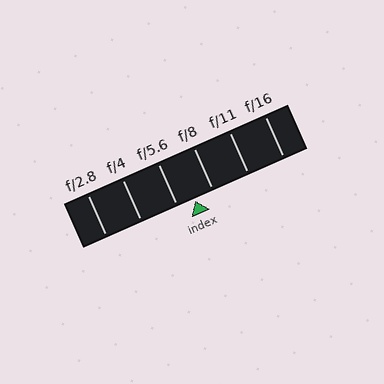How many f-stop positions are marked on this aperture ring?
There are 6 f-stop positions marked.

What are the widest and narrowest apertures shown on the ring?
The widest aperture shown is f/2.8 and the narrowest is f/16.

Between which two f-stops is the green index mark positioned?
The index mark is between f/5.6 and f/8.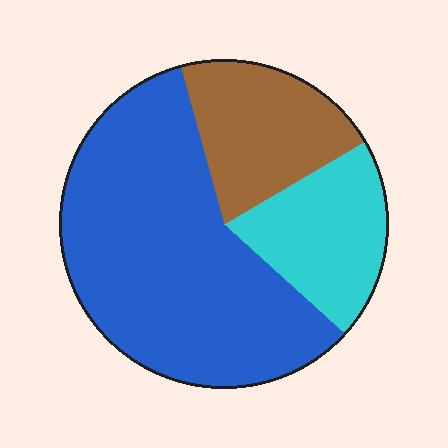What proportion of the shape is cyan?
Cyan covers around 20% of the shape.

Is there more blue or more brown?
Blue.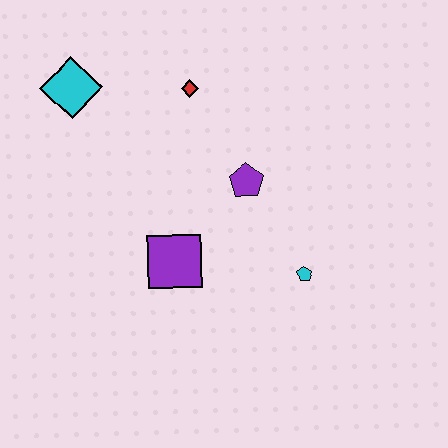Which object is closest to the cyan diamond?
The red diamond is closest to the cyan diamond.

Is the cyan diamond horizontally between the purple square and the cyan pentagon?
No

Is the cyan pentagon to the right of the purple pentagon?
Yes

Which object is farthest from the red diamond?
The cyan pentagon is farthest from the red diamond.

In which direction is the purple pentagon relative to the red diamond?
The purple pentagon is below the red diamond.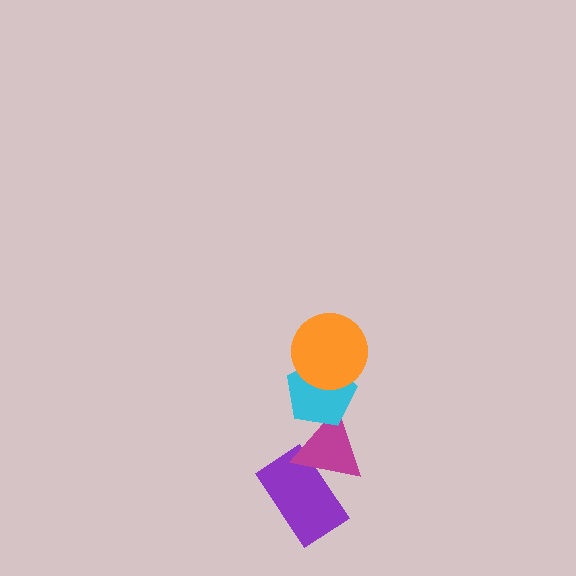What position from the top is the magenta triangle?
The magenta triangle is 3rd from the top.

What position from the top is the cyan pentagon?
The cyan pentagon is 2nd from the top.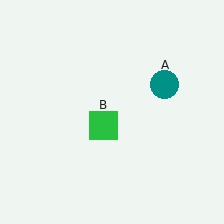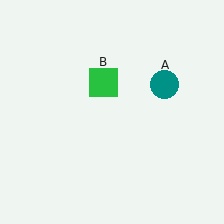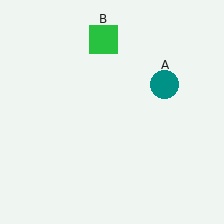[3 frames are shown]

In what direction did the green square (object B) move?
The green square (object B) moved up.